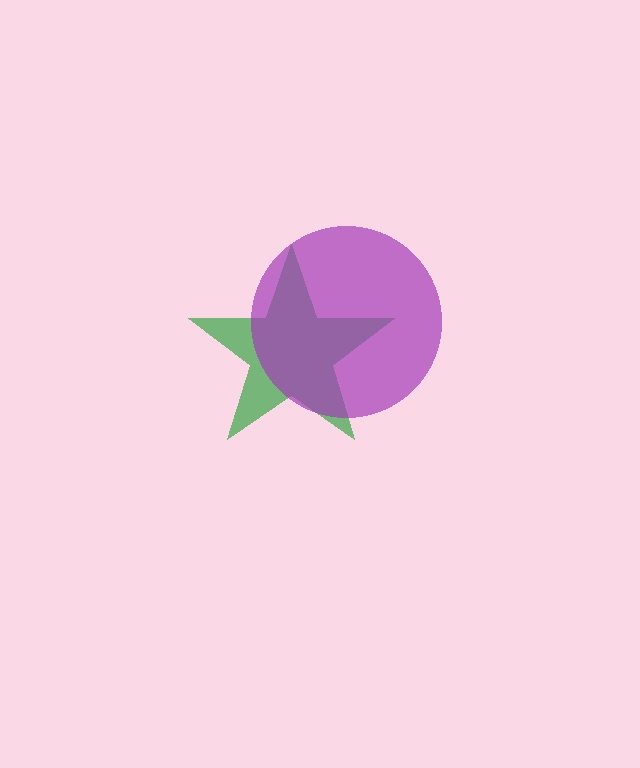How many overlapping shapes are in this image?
There are 2 overlapping shapes in the image.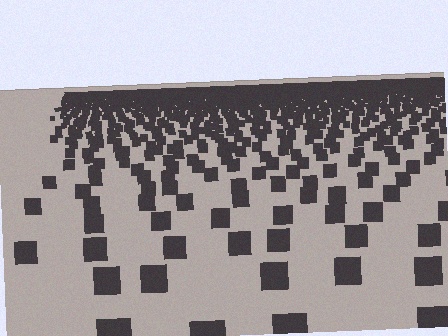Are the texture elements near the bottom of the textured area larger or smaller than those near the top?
Larger. Near the bottom, elements are closer to the viewer and appear at a bigger on-screen size.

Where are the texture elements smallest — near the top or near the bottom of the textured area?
Near the top.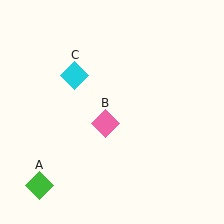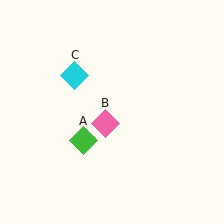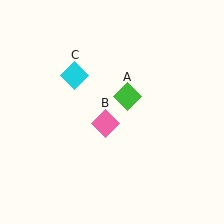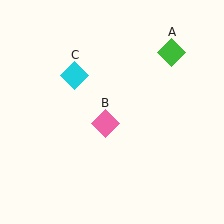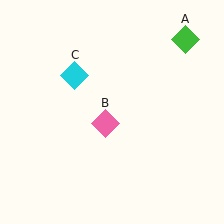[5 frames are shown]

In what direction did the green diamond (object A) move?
The green diamond (object A) moved up and to the right.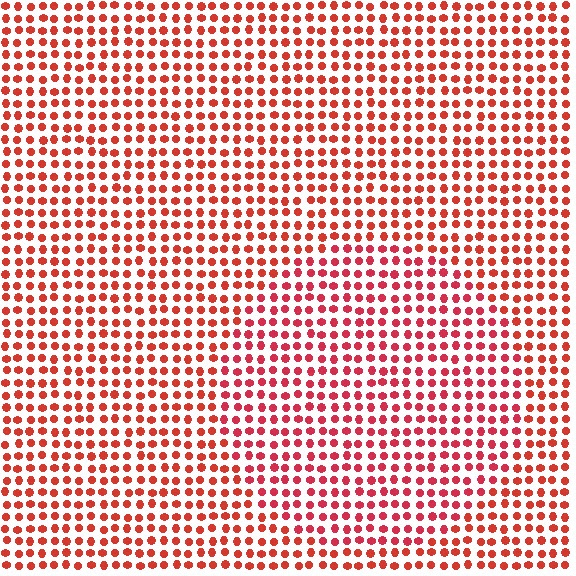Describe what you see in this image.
The image is filled with small red elements in a uniform arrangement. A circle-shaped region is visible where the elements are tinted to a slightly different hue, forming a subtle color boundary.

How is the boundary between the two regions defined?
The boundary is defined purely by a slight shift in hue (about 15 degrees). Spacing, size, and orientation are identical on both sides.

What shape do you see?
I see a circle.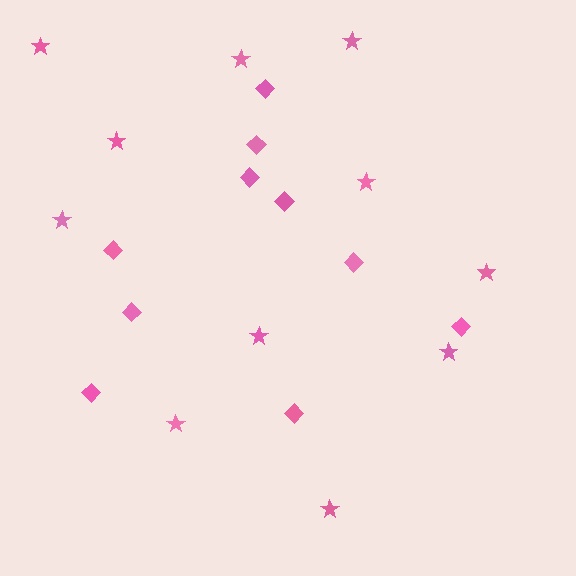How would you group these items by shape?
There are 2 groups: one group of stars (11) and one group of diamonds (10).